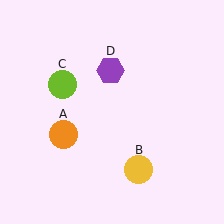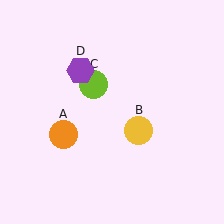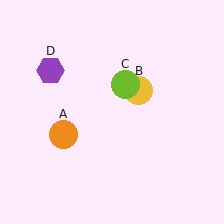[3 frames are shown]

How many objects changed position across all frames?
3 objects changed position: yellow circle (object B), lime circle (object C), purple hexagon (object D).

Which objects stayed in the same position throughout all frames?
Orange circle (object A) remained stationary.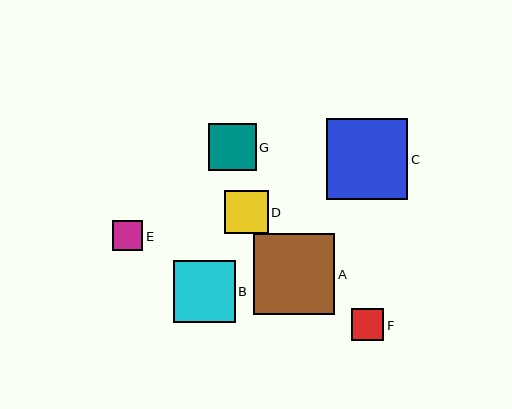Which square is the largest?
Square C is the largest with a size of approximately 81 pixels.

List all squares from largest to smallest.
From largest to smallest: C, A, B, G, D, F, E.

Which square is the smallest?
Square E is the smallest with a size of approximately 30 pixels.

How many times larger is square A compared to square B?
Square A is approximately 1.3 times the size of square B.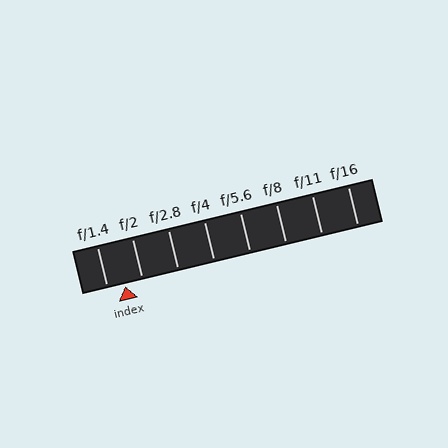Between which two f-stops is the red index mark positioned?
The index mark is between f/1.4 and f/2.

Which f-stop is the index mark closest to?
The index mark is closest to f/2.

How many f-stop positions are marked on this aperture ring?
There are 8 f-stop positions marked.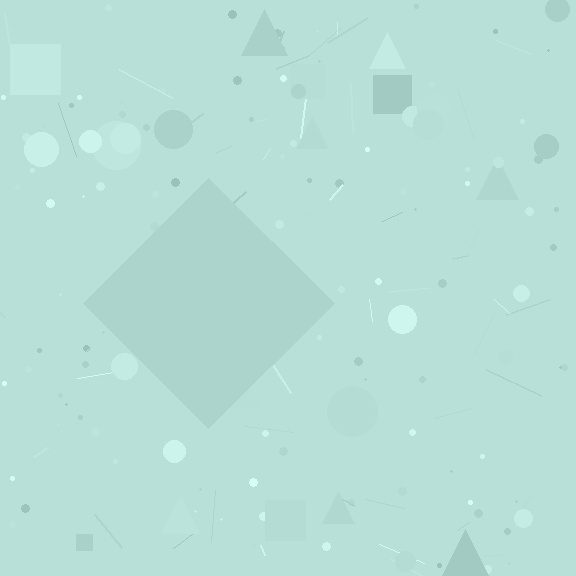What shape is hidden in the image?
A diamond is hidden in the image.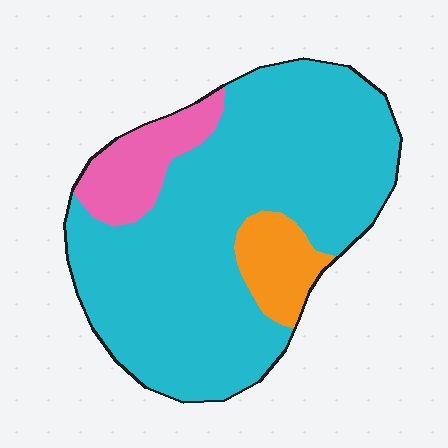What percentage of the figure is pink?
Pink takes up less than a sixth of the figure.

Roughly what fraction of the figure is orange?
Orange takes up about one tenth (1/10) of the figure.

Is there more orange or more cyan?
Cyan.